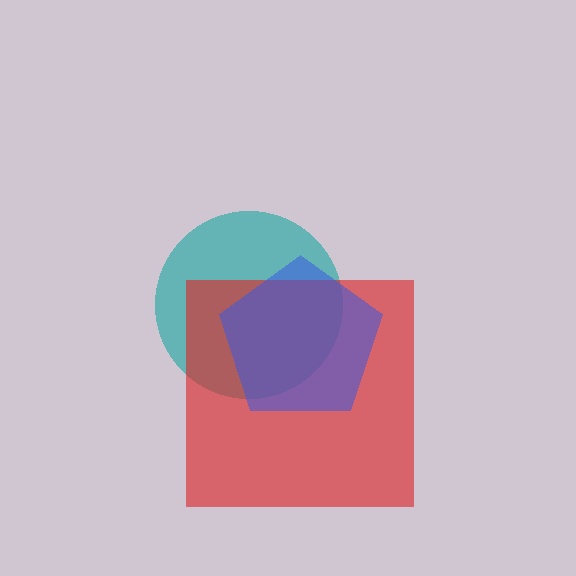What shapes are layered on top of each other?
The layered shapes are: a teal circle, a red square, a blue pentagon.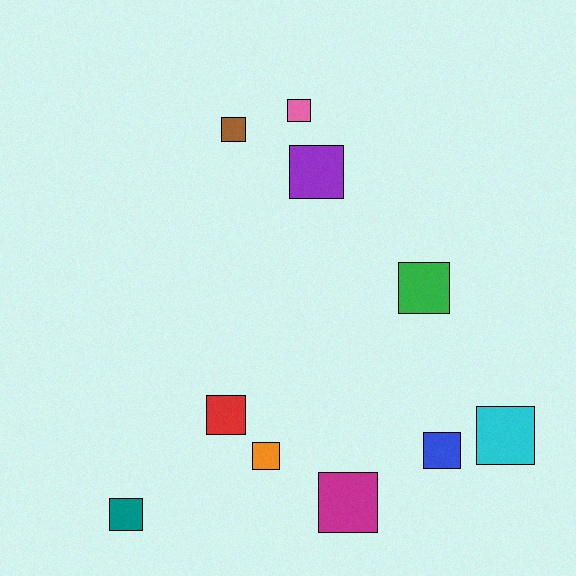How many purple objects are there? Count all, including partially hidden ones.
There is 1 purple object.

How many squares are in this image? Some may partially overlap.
There are 10 squares.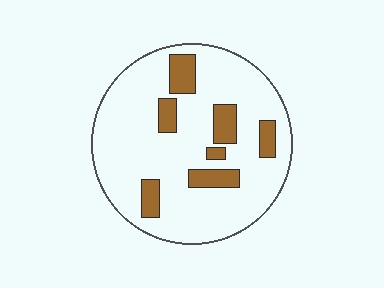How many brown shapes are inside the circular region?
7.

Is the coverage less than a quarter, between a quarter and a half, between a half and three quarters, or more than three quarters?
Less than a quarter.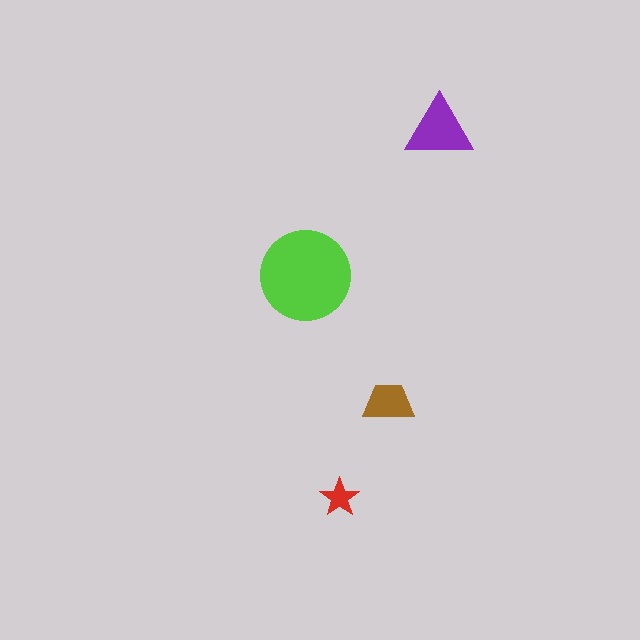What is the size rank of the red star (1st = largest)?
4th.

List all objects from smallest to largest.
The red star, the brown trapezoid, the purple triangle, the lime circle.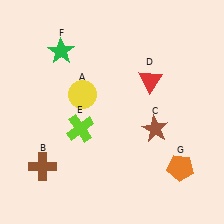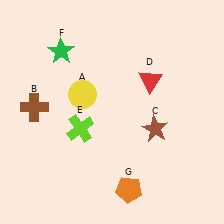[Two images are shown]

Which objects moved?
The objects that moved are: the brown cross (B), the orange pentagon (G).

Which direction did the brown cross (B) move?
The brown cross (B) moved up.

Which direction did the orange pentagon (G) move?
The orange pentagon (G) moved left.